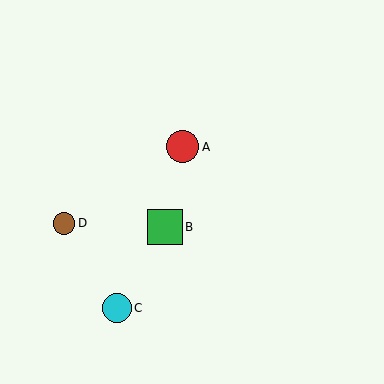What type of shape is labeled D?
Shape D is a brown circle.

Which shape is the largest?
The green square (labeled B) is the largest.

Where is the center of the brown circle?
The center of the brown circle is at (64, 223).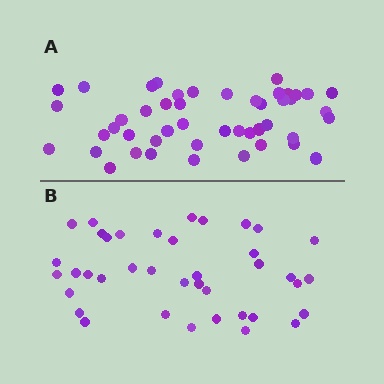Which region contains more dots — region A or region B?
Region A (the top region) has more dots.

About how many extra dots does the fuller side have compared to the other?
Region A has roughly 8 or so more dots than region B.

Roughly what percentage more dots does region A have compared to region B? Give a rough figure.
About 20% more.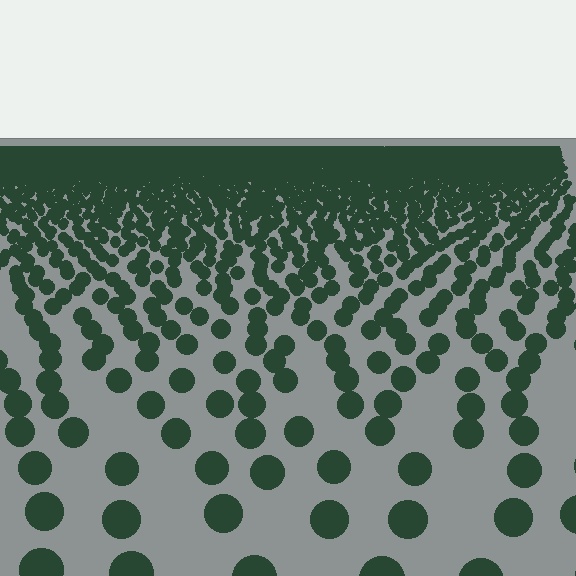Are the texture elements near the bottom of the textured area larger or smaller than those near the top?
Larger. Near the bottom, elements are closer to the viewer and appear at a bigger on-screen size.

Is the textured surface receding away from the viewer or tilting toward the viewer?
The surface is receding away from the viewer. Texture elements get smaller and denser toward the top.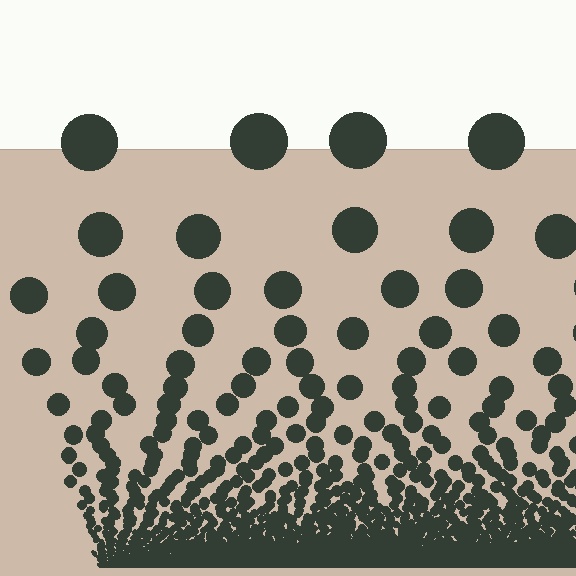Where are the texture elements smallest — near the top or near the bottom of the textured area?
Near the bottom.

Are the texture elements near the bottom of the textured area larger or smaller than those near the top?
Smaller. The gradient is inverted — elements near the bottom are smaller and denser.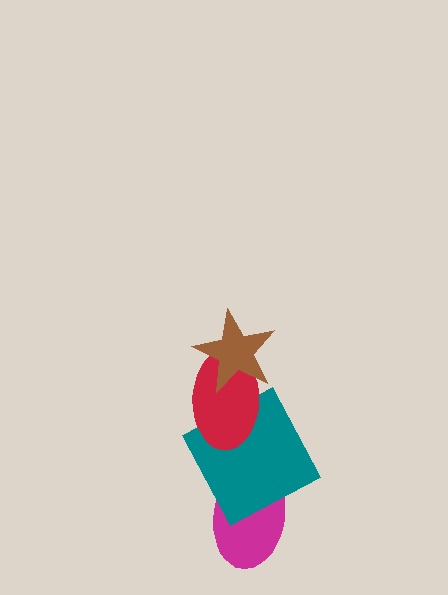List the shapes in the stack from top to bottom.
From top to bottom: the brown star, the red ellipse, the teal square, the magenta ellipse.